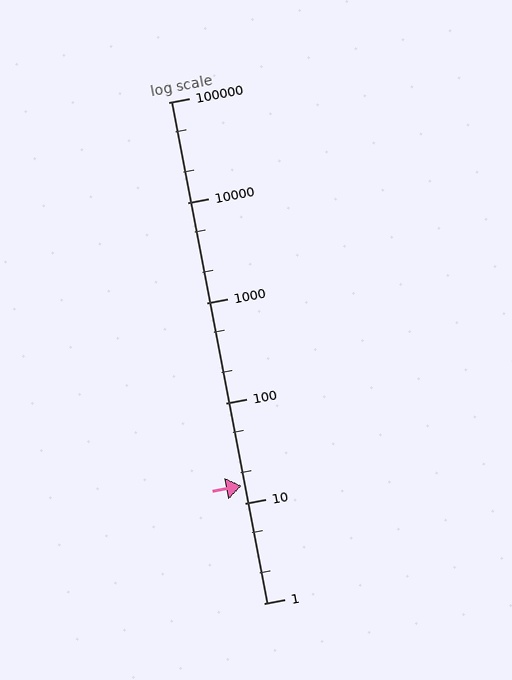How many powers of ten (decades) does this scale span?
The scale spans 5 decades, from 1 to 100000.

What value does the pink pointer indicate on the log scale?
The pointer indicates approximately 15.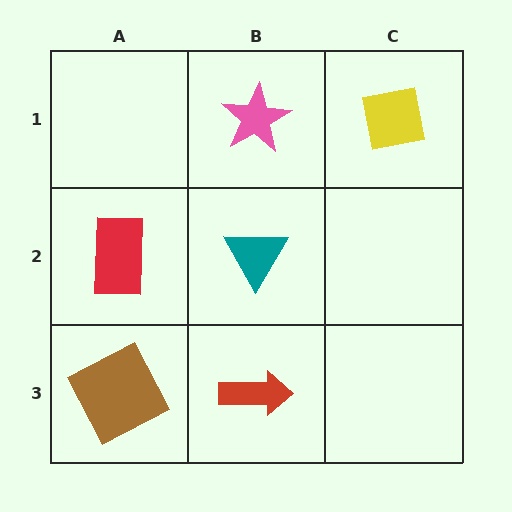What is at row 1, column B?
A pink star.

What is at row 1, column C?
A yellow square.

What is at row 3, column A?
A brown square.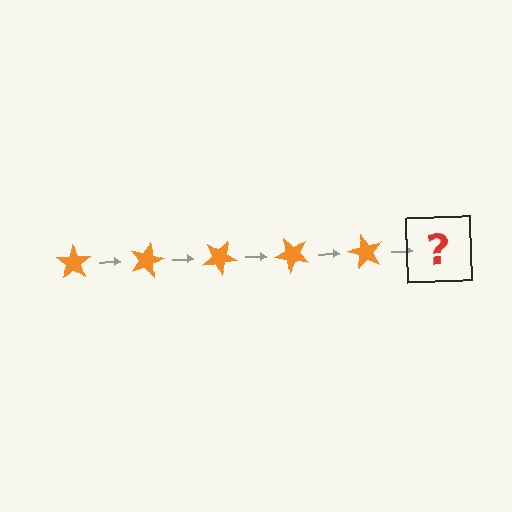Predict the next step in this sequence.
The next step is an orange star rotated 75 degrees.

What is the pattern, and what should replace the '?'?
The pattern is that the star rotates 15 degrees each step. The '?' should be an orange star rotated 75 degrees.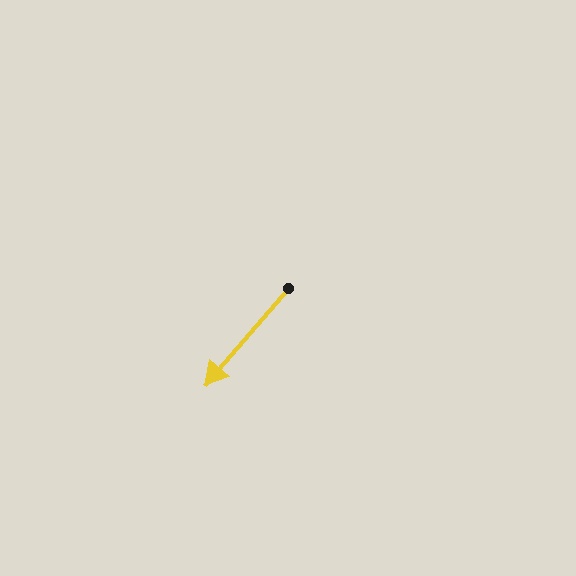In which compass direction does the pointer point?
Southwest.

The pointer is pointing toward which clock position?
Roughly 7 o'clock.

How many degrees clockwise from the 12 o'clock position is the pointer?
Approximately 221 degrees.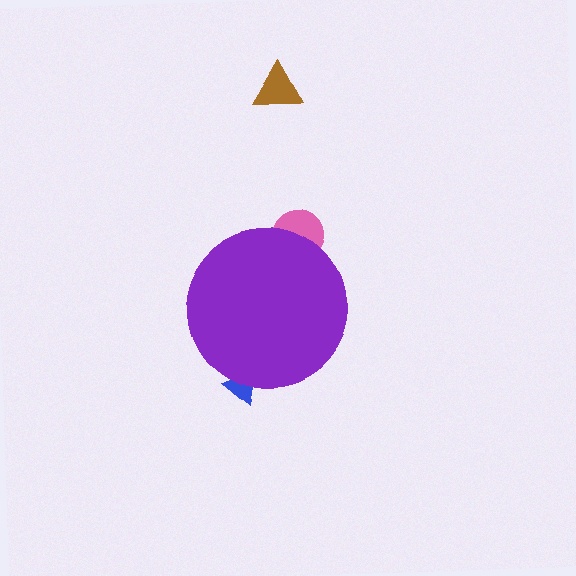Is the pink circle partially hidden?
Yes, the pink circle is partially hidden behind the purple circle.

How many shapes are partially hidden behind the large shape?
2 shapes are partially hidden.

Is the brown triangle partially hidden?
No, the brown triangle is fully visible.